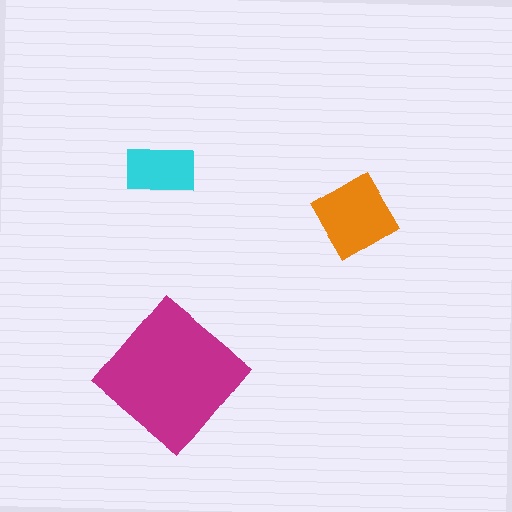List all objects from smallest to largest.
The cyan rectangle, the orange diamond, the magenta diamond.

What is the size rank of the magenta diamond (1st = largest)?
1st.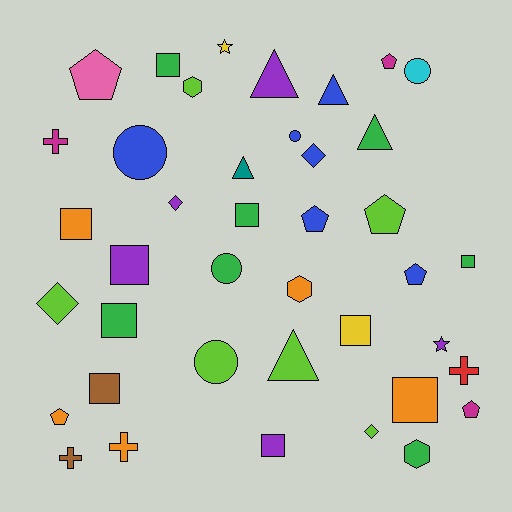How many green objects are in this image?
There are 7 green objects.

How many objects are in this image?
There are 40 objects.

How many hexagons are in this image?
There are 3 hexagons.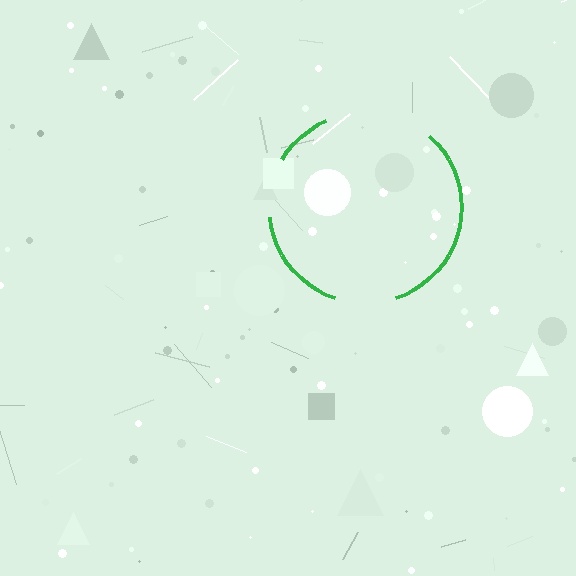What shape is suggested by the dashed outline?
The dashed outline suggests a circle.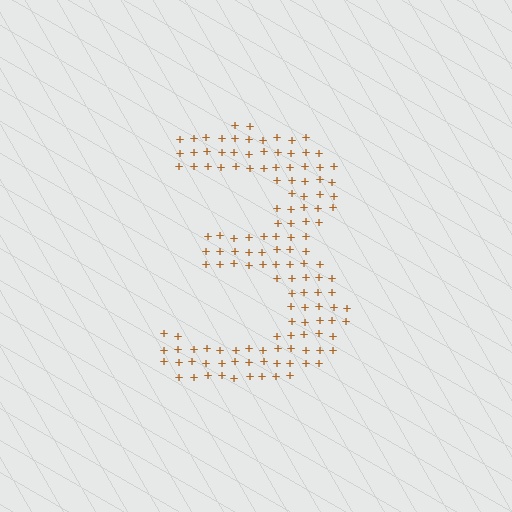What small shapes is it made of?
It is made of small plus signs.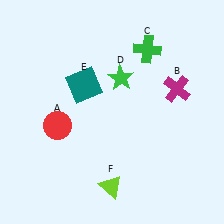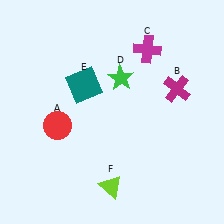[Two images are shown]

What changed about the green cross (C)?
In Image 1, C is green. In Image 2, it changed to magenta.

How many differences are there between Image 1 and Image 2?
There is 1 difference between the two images.